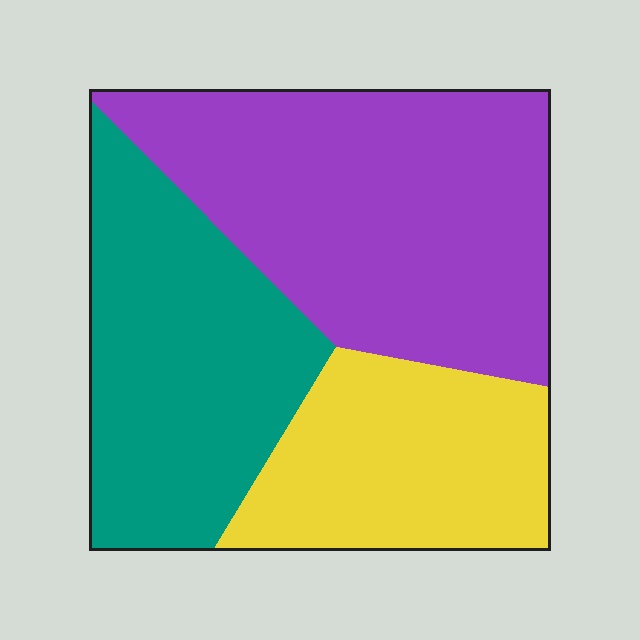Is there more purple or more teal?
Purple.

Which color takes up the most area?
Purple, at roughly 45%.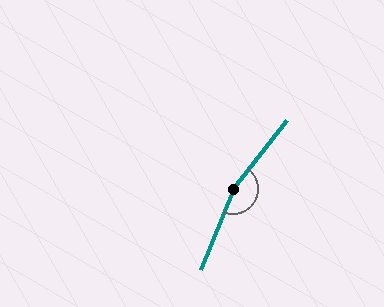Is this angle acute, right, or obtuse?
It is obtuse.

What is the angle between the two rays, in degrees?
Approximately 164 degrees.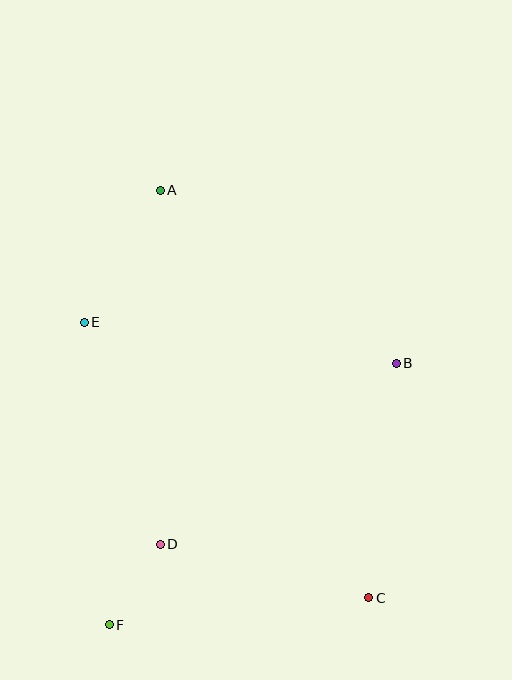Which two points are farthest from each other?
Points A and C are farthest from each other.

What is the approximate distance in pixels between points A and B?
The distance between A and B is approximately 293 pixels.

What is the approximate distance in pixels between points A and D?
The distance between A and D is approximately 354 pixels.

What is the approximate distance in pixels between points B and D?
The distance between B and D is approximately 298 pixels.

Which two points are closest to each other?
Points D and F are closest to each other.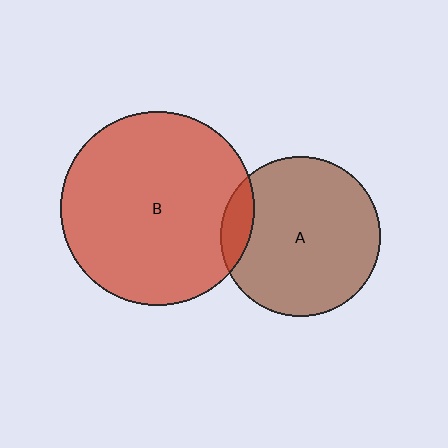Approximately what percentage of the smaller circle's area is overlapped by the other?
Approximately 10%.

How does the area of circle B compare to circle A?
Approximately 1.5 times.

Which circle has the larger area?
Circle B (red).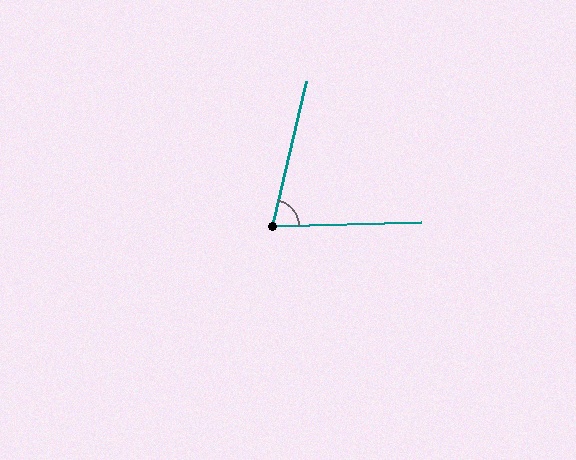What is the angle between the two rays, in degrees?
Approximately 75 degrees.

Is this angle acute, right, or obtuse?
It is acute.